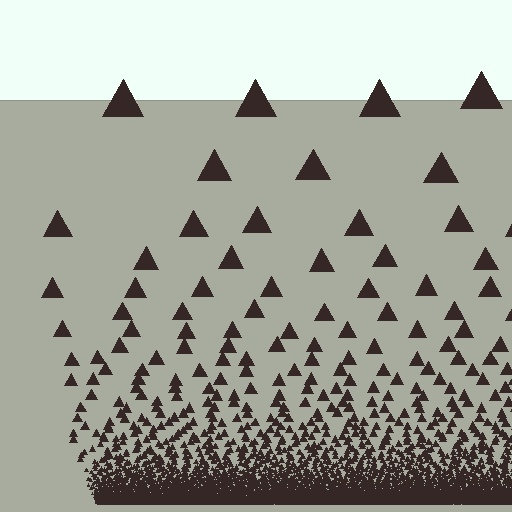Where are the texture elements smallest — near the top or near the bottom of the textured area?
Near the bottom.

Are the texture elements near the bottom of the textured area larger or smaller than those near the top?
Smaller. The gradient is inverted — elements near the bottom are smaller and denser.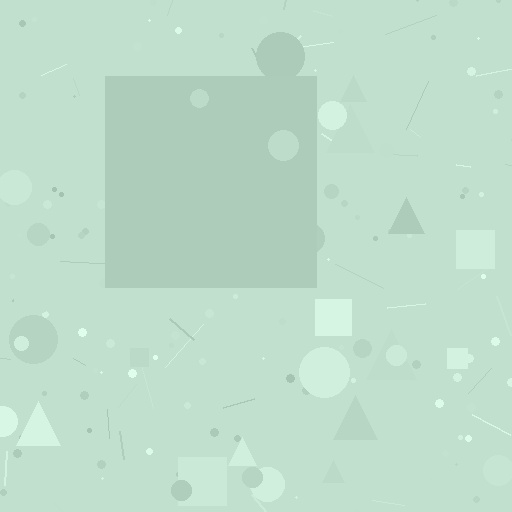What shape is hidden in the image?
A square is hidden in the image.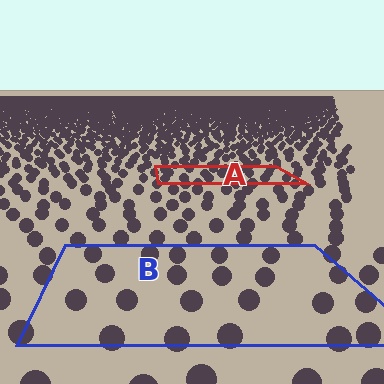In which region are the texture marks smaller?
The texture marks are smaller in region A, because it is farther away.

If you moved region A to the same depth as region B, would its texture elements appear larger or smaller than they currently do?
They would appear larger. At a closer depth, the same texture elements are projected at a bigger on-screen size.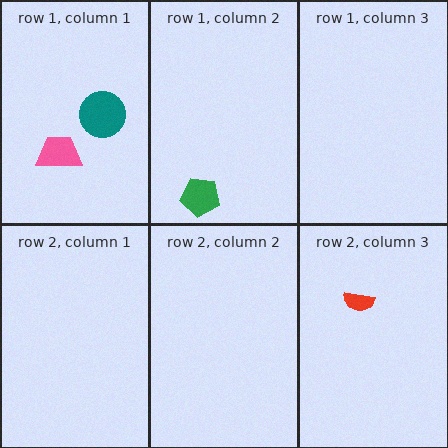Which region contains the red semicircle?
The row 2, column 3 region.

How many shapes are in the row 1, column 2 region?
1.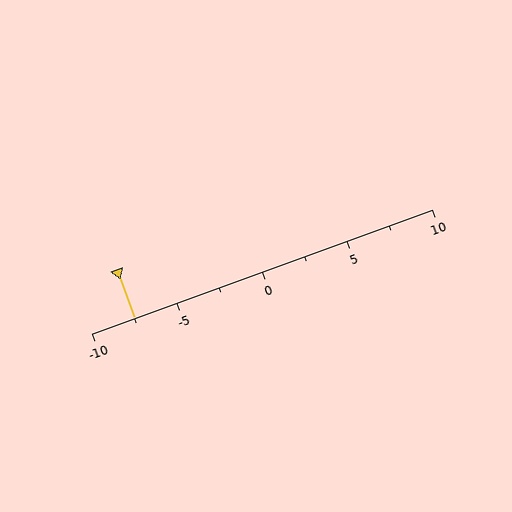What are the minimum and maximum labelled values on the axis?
The axis runs from -10 to 10.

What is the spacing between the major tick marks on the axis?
The major ticks are spaced 5 apart.